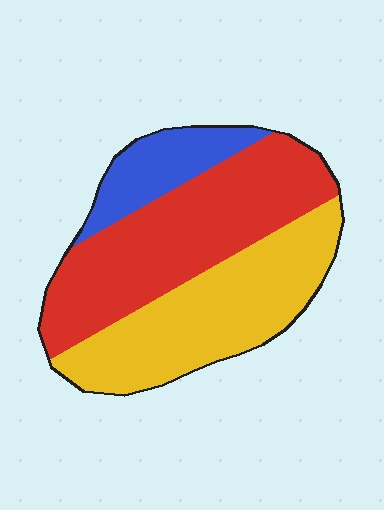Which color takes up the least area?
Blue, at roughly 15%.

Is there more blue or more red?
Red.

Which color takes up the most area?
Red, at roughly 45%.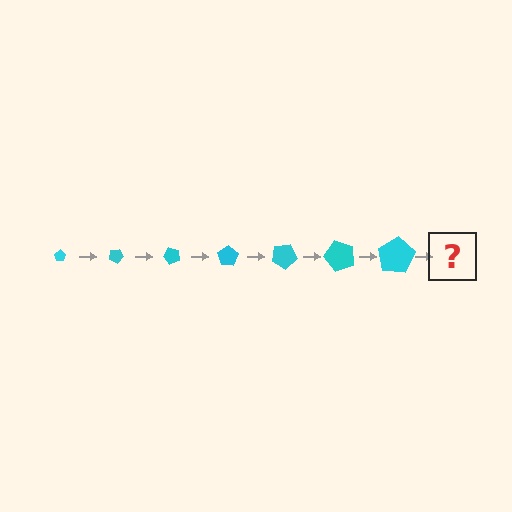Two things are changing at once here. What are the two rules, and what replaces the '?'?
The two rules are that the pentagon grows larger each step and it rotates 25 degrees each step. The '?' should be a pentagon, larger than the previous one and rotated 175 degrees from the start.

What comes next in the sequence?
The next element should be a pentagon, larger than the previous one and rotated 175 degrees from the start.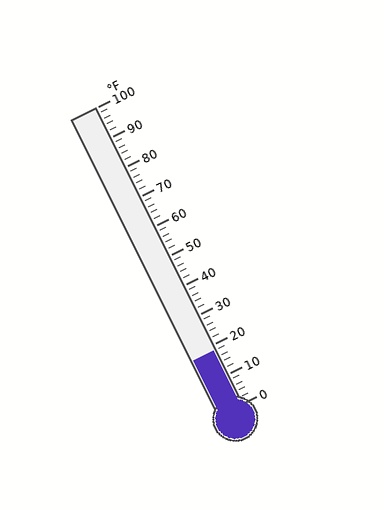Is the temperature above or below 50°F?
The temperature is below 50°F.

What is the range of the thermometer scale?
The thermometer scale ranges from 0°F to 100°F.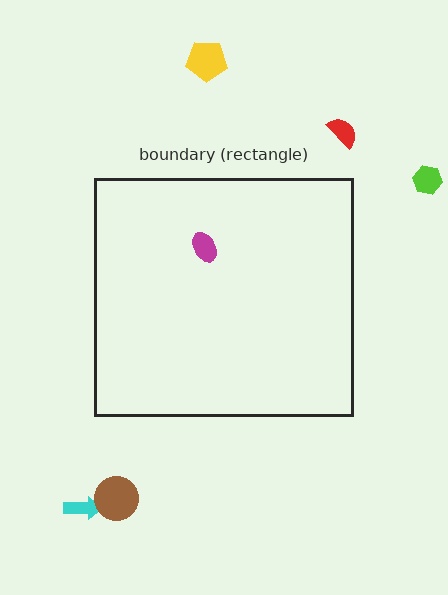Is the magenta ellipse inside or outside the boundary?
Inside.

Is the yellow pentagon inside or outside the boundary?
Outside.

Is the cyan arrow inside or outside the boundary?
Outside.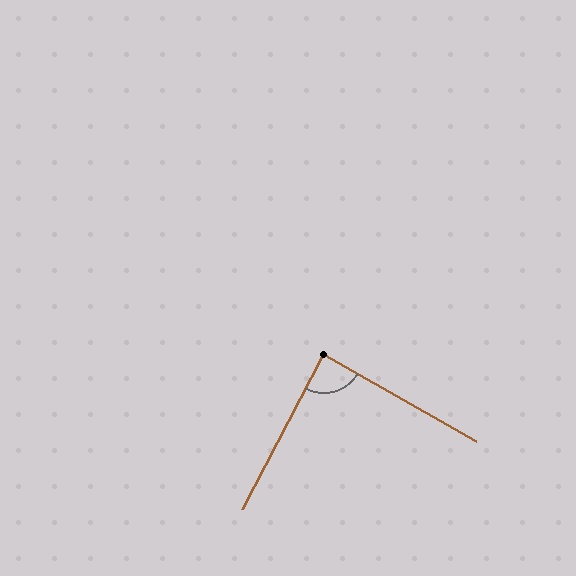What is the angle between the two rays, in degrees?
Approximately 88 degrees.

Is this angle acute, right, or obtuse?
It is approximately a right angle.